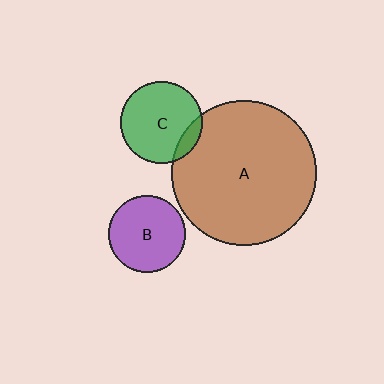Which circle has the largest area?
Circle A (brown).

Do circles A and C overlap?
Yes.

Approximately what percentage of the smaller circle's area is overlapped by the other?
Approximately 15%.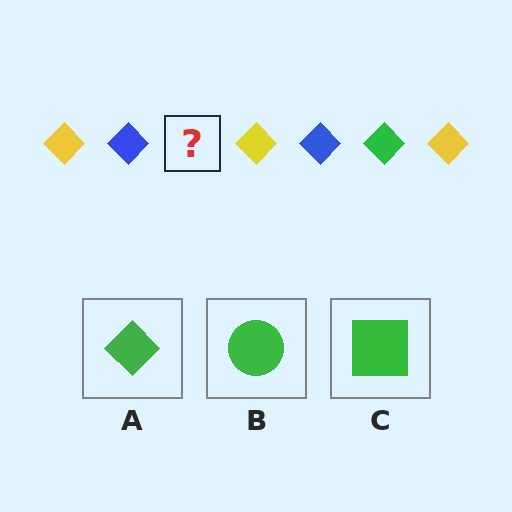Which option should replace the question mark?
Option A.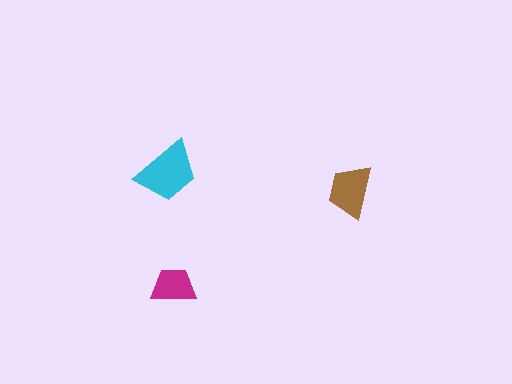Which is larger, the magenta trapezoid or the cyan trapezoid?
The cyan one.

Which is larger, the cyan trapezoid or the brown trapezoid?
The cyan one.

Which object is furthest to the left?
The cyan trapezoid is leftmost.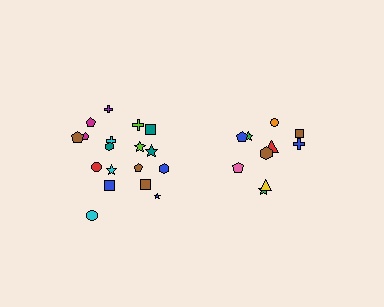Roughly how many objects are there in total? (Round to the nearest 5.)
Roughly 30 objects in total.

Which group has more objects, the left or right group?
The left group.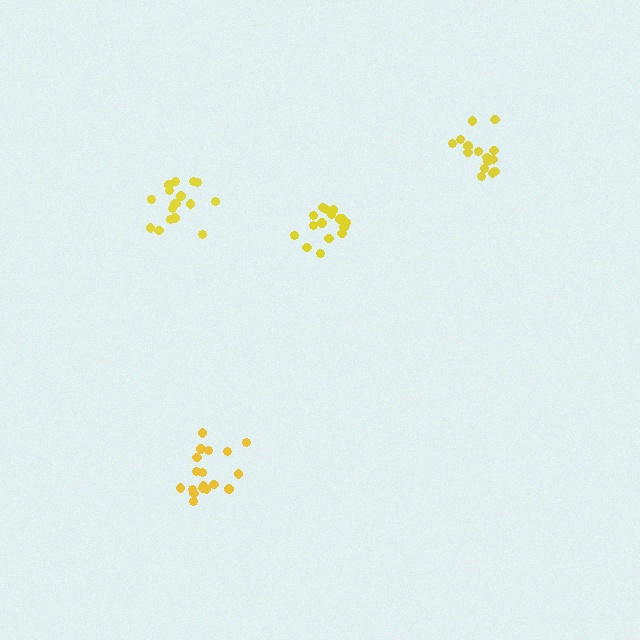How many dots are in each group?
Group 1: 15 dots, Group 2: 17 dots, Group 3: 16 dots, Group 4: 18 dots (66 total).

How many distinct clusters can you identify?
There are 4 distinct clusters.